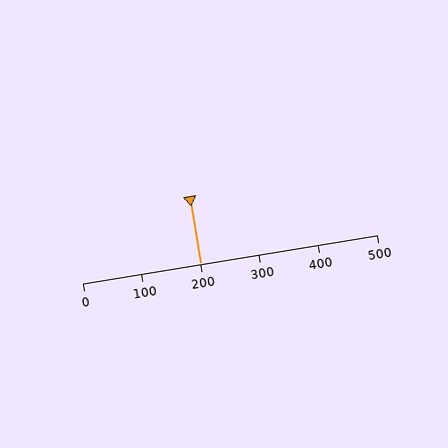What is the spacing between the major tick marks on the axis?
The major ticks are spaced 100 apart.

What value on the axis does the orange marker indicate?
The marker indicates approximately 200.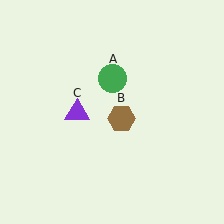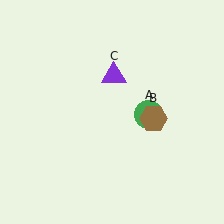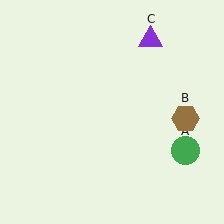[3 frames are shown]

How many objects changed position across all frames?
3 objects changed position: green circle (object A), brown hexagon (object B), purple triangle (object C).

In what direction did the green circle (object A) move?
The green circle (object A) moved down and to the right.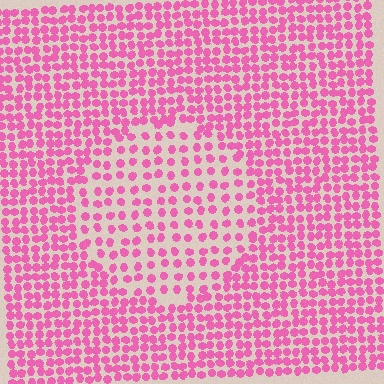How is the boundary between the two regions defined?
The boundary is defined by a change in element density (approximately 1.8x ratio). All elements are the same color, size, and shape.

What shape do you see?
I see a circle.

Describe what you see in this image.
The image contains small pink elements arranged at two different densities. A circle-shaped region is visible where the elements are less densely packed than the surrounding area.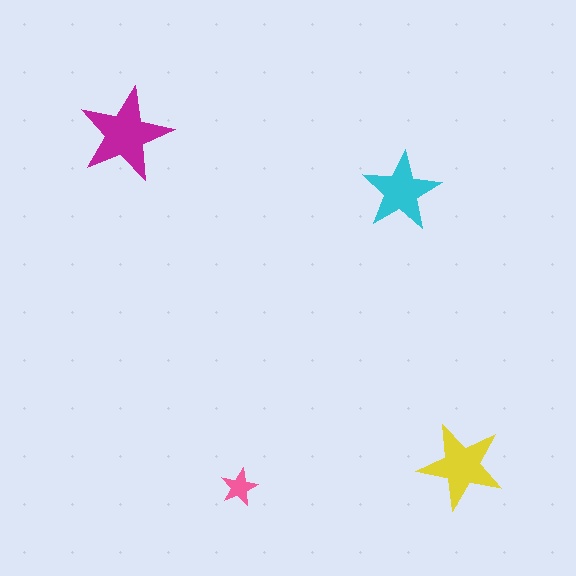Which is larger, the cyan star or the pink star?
The cyan one.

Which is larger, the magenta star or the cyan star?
The magenta one.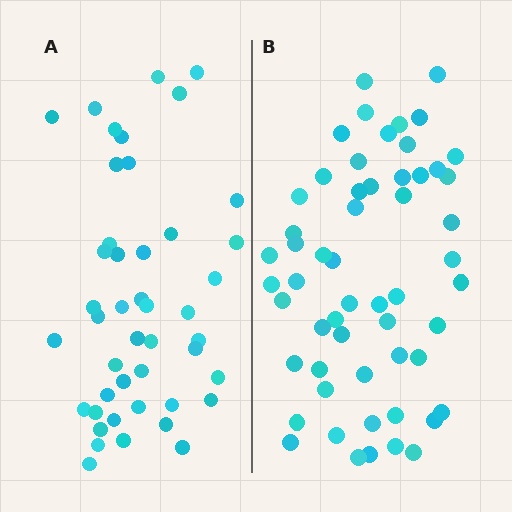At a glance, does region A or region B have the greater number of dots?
Region B (the right region) has more dots.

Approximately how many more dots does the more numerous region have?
Region B has roughly 12 or so more dots than region A.